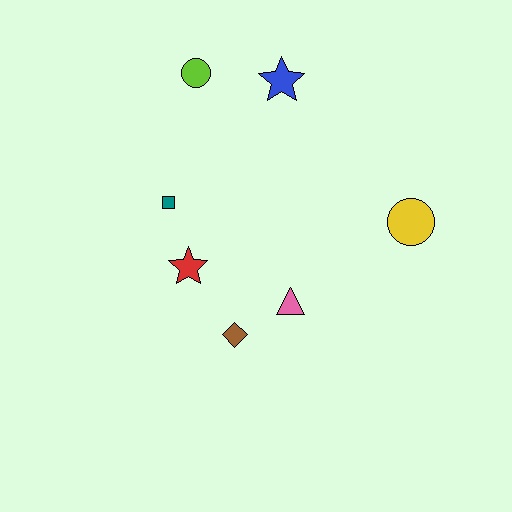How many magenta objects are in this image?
There are no magenta objects.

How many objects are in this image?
There are 7 objects.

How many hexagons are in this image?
There are no hexagons.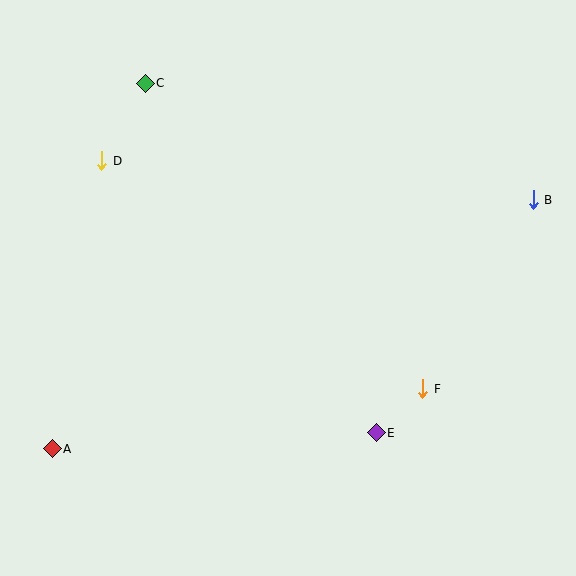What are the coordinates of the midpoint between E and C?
The midpoint between E and C is at (261, 258).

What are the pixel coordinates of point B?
Point B is at (533, 200).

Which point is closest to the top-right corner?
Point B is closest to the top-right corner.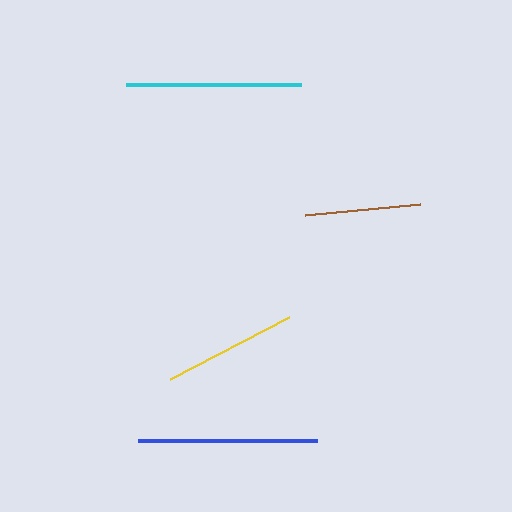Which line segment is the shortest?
The brown line is the shortest at approximately 115 pixels.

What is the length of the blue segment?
The blue segment is approximately 179 pixels long.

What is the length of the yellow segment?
The yellow segment is approximately 134 pixels long.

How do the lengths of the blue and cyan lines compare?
The blue and cyan lines are approximately the same length.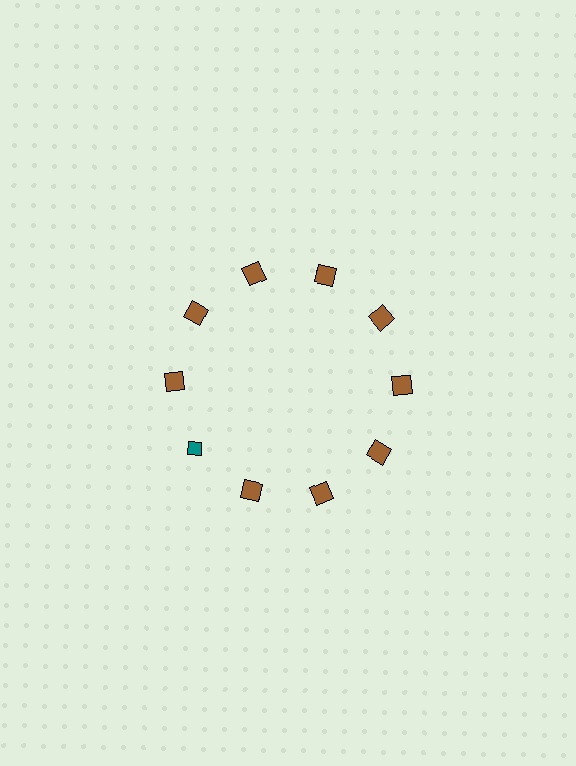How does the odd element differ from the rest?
It differs in both color (teal instead of brown) and shape (diamond instead of square).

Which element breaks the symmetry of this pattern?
The teal diamond at roughly the 8 o'clock position breaks the symmetry. All other shapes are brown squares.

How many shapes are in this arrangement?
There are 10 shapes arranged in a ring pattern.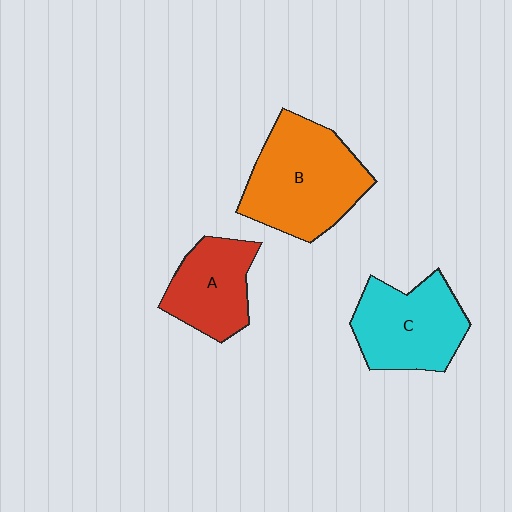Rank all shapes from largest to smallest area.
From largest to smallest: B (orange), C (cyan), A (red).